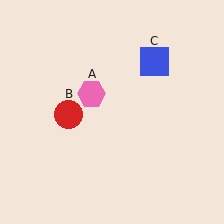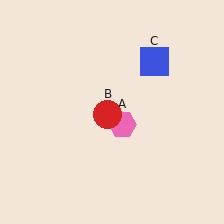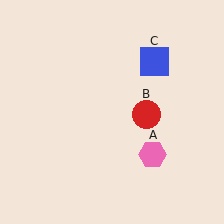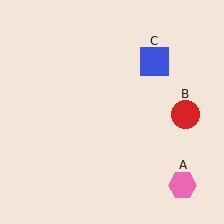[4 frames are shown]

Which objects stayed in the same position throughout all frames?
Blue square (object C) remained stationary.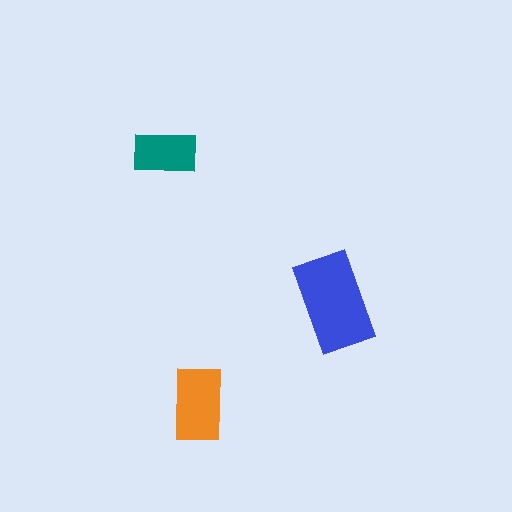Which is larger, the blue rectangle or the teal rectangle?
The blue one.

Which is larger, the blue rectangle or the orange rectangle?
The blue one.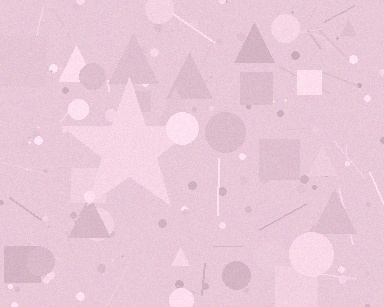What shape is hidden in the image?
A star is hidden in the image.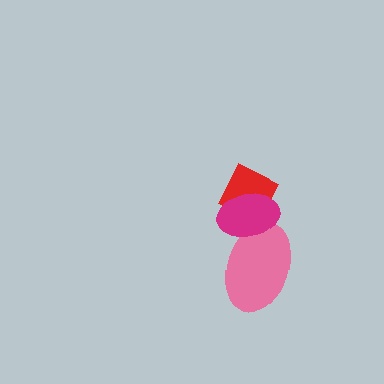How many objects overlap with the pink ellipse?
1 object overlaps with the pink ellipse.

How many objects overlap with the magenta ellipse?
2 objects overlap with the magenta ellipse.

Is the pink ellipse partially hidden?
Yes, it is partially covered by another shape.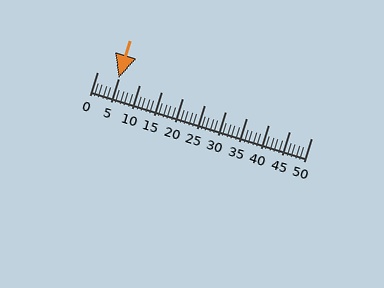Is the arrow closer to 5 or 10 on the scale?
The arrow is closer to 5.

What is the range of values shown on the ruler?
The ruler shows values from 0 to 50.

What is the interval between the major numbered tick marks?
The major tick marks are spaced 5 units apart.